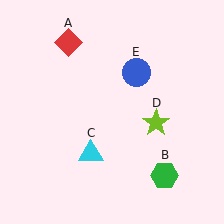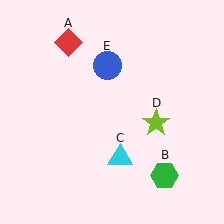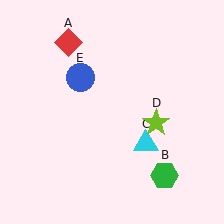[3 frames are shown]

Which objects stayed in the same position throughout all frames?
Red diamond (object A) and green hexagon (object B) and lime star (object D) remained stationary.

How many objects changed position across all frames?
2 objects changed position: cyan triangle (object C), blue circle (object E).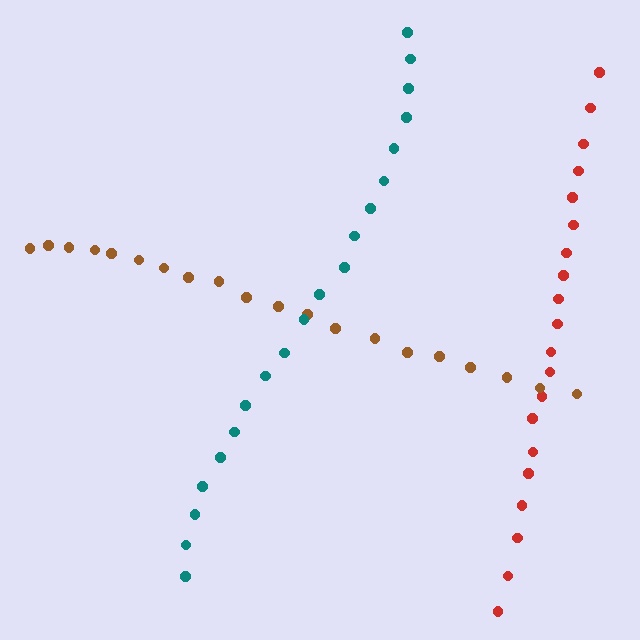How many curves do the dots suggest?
There are 3 distinct paths.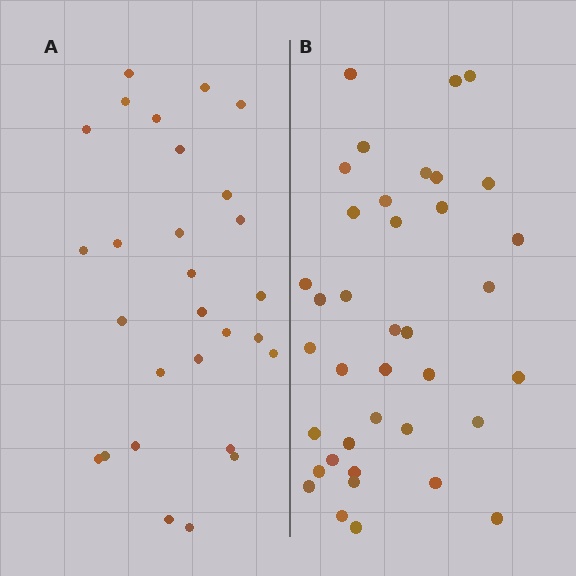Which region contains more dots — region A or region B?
Region B (the right region) has more dots.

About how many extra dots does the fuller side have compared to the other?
Region B has roughly 10 or so more dots than region A.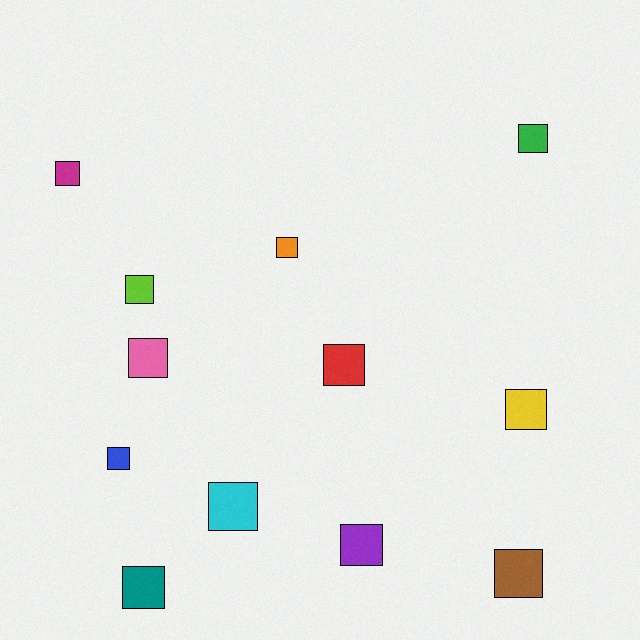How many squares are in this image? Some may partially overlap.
There are 12 squares.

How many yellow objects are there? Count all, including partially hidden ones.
There is 1 yellow object.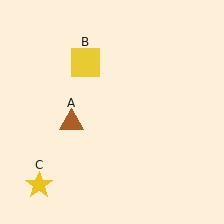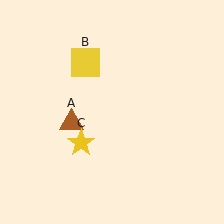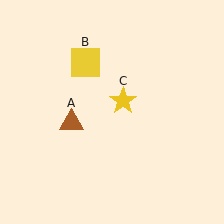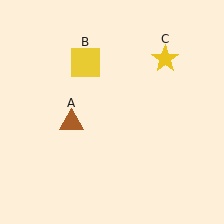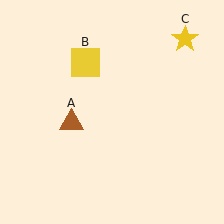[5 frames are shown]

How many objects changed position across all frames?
1 object changed position: yellow star (object C).